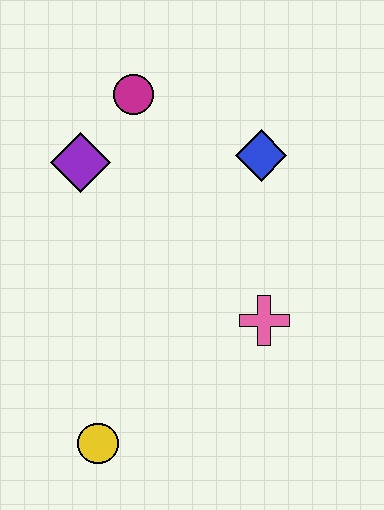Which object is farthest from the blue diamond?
The yellow circle is farthest from the blue diamond.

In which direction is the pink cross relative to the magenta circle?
The pink cross is below the magenta circle.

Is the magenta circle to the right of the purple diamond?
Yes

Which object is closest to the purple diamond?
The magenta circle is closest to the purple diamond.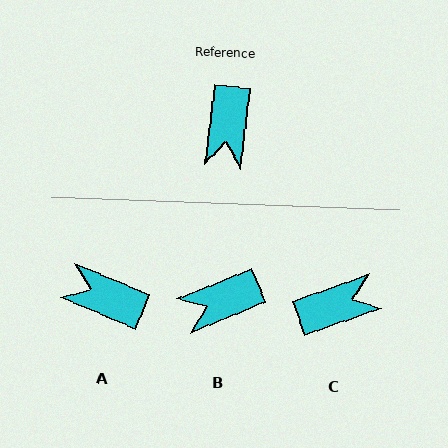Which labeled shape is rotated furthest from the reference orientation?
C, about 117 degrees away.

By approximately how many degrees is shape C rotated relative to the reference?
Approximately 117 degrees counter-clockwise.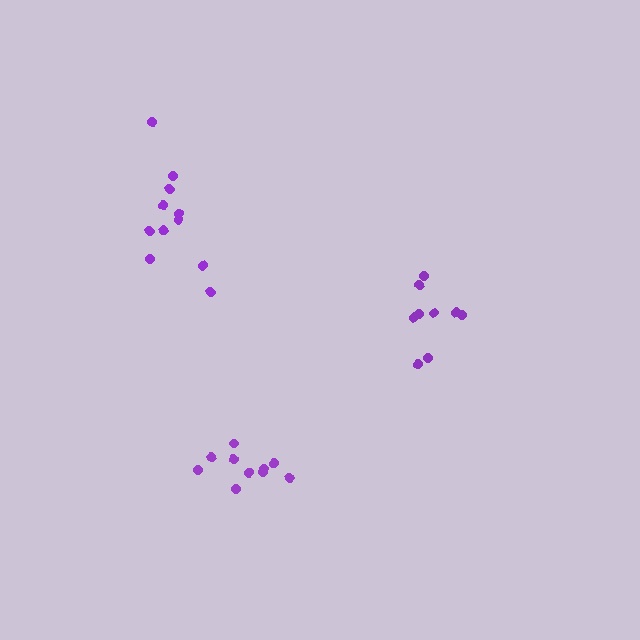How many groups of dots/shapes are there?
There are 3 groups.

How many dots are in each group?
Group 1: 9 dots, Group 2: 10 dots, Group 3: 11 dots (30 total).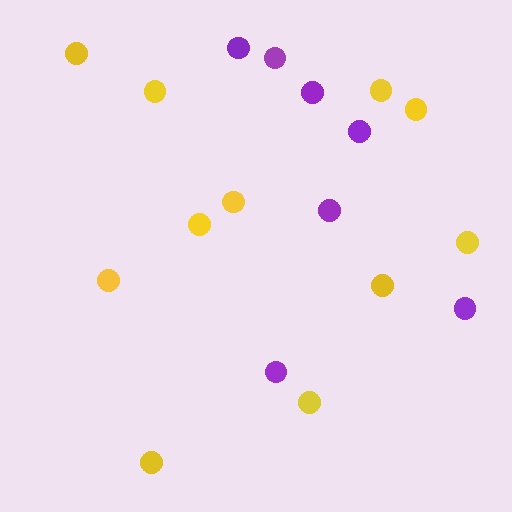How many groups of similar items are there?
There are 2 groups: one group of purple circles (7) and one group of yellow circles (11).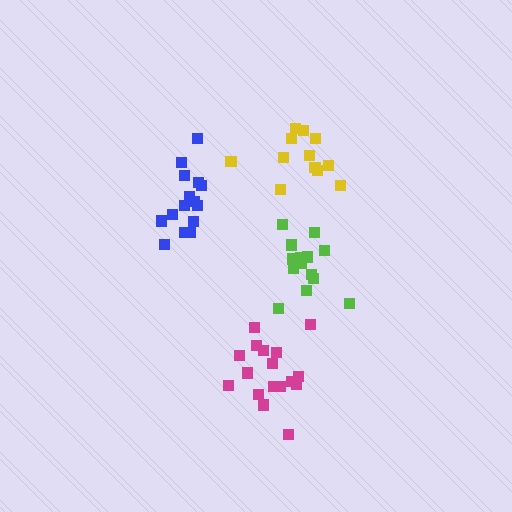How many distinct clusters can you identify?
There are 4 distinct clusters.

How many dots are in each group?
Group 1: 17 dots, Group 2: 15 dots, Group 3: 14 dots, Group 4: 12 dots (58 total).